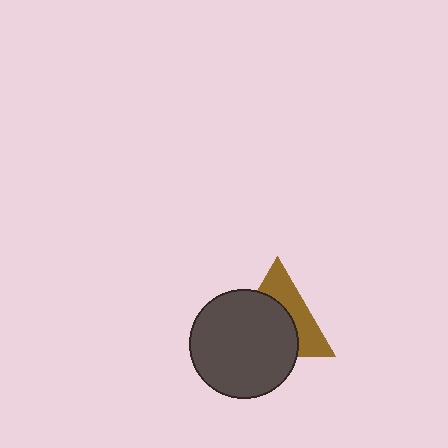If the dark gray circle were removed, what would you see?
You would see the complete brown triangle.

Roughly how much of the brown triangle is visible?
A small part of it is visible (roughly 42%).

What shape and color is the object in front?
The object in front is a dark gray circle.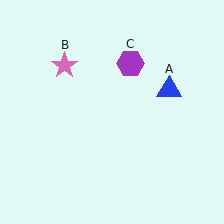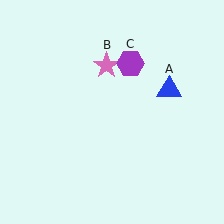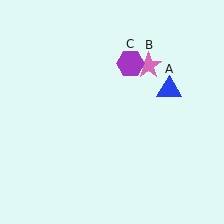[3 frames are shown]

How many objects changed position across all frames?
1 object changed position: pink star (object B).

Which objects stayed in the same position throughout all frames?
Blue triangle (object A) and purple hexagon (object C) remained stationary.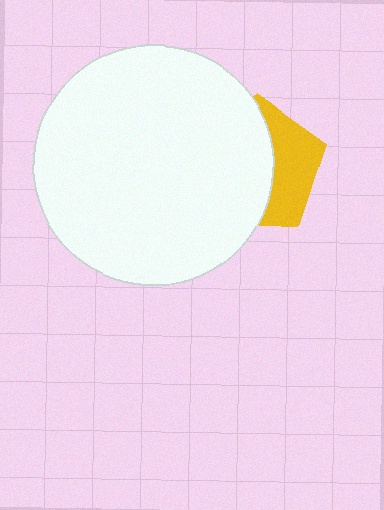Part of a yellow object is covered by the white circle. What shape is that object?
It is a pentagon.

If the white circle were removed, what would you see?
You would see the complete yellow pentagon.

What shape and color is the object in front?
The object in front is a white circle.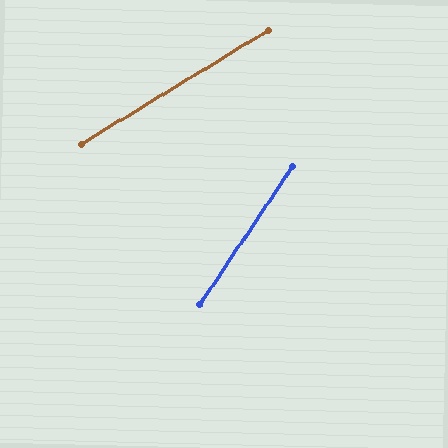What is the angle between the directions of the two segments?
Approximately 25 degrees.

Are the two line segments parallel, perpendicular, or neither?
Neither parallel nor perpendicular — they differ by about 25°.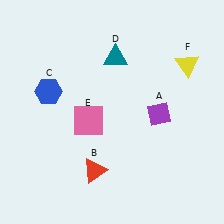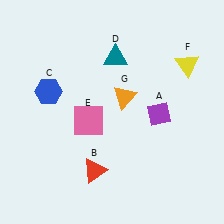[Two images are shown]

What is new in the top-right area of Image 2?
An orange triangle (G) was added in the top-right area of Image 2.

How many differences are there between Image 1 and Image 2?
There is 1 difference between the two images.